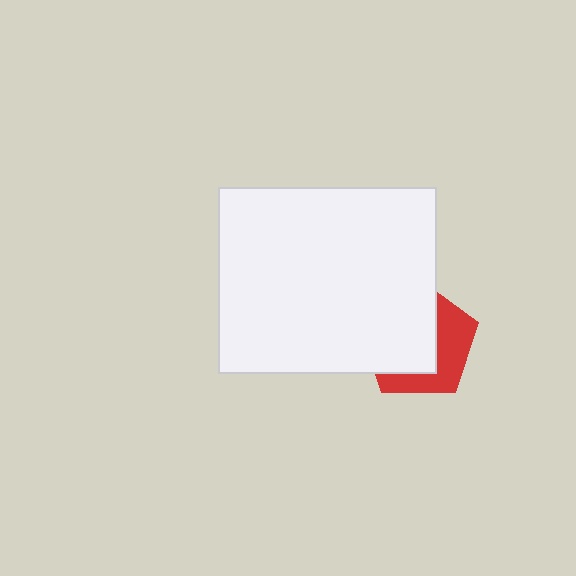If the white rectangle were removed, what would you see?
You would see the complete red pentagon.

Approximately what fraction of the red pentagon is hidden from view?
Roughly 59% of the red pentagon is hidden behind the white rectangle.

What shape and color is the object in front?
The object in front is a white rectangle.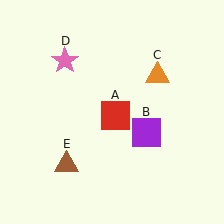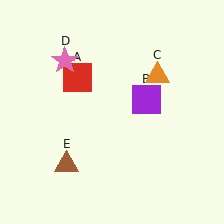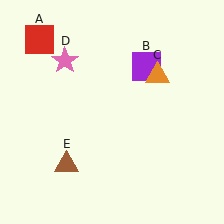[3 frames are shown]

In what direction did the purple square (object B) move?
The purple square (object B) moved up.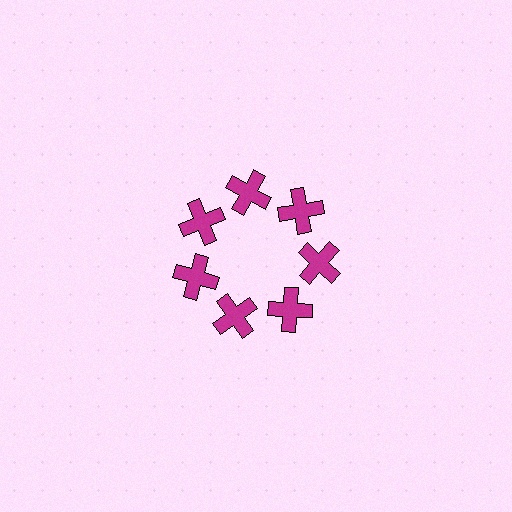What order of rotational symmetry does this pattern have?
This pattern has 7-fold rotational symmetry.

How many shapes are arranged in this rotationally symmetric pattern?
There are 7 shapes, arranged in 7 groups of 1.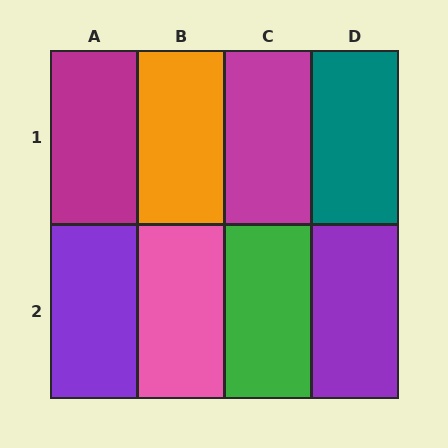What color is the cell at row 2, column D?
Purple.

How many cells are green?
1 cell is green.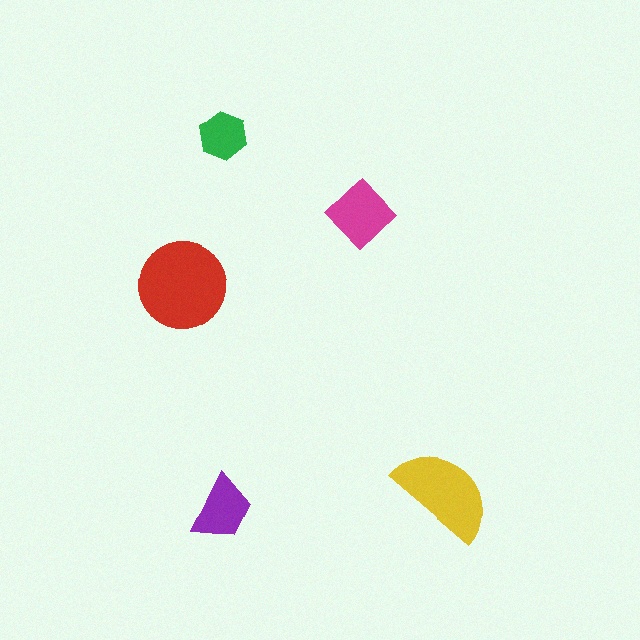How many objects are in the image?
There are 5 objects in the image.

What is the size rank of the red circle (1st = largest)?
1st.